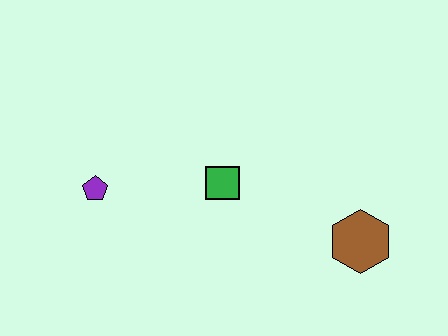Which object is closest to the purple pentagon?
The green square is closest to the purple pentagon.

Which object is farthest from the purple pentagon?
The brown hexagon is farthest from the purple pentagon.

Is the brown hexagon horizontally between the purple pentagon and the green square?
No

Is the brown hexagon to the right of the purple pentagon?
Yes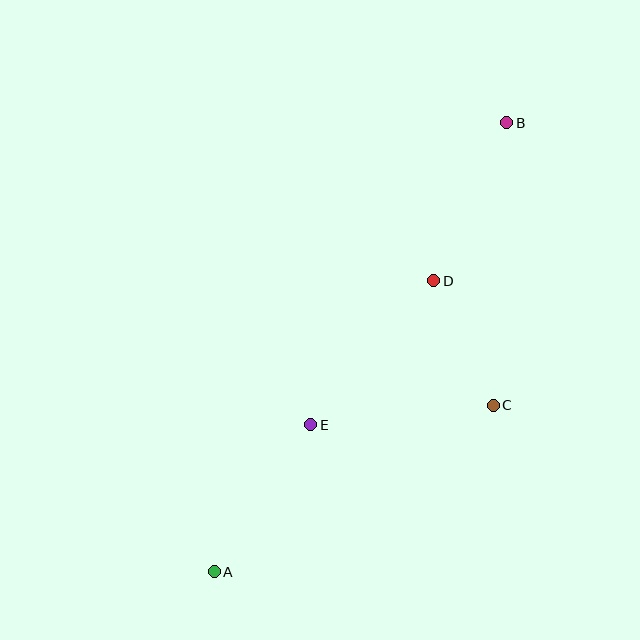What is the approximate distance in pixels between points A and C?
The distance between A and C is approximately 325 pixels.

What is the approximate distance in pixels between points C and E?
The distance between C and E is approximately 184 pixels.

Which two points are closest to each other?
Points C and D are closest to each other.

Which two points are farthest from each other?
Points A and B are farthest from each other.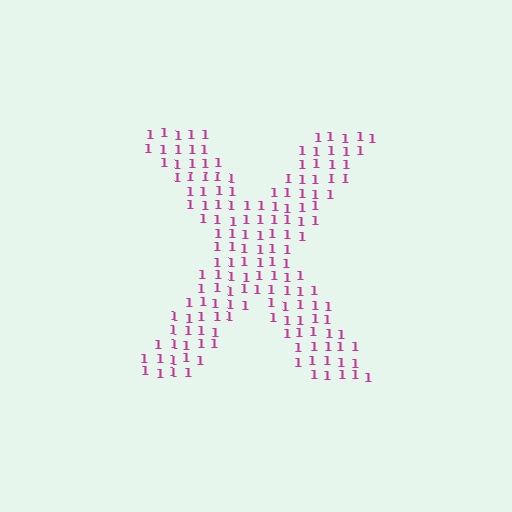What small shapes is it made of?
It is made of small digit 1's.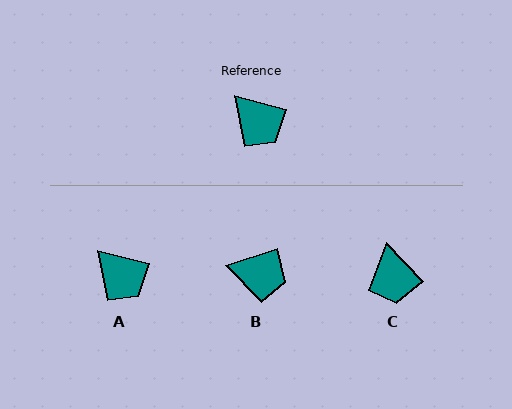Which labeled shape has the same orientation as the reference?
A.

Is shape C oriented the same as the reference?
No, it is off by about 33 degrees.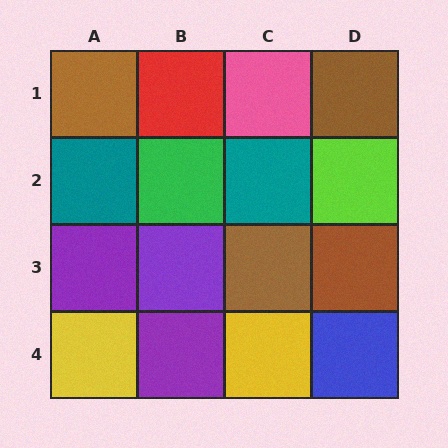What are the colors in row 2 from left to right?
Teal, green, teal, lime.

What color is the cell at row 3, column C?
Brown.